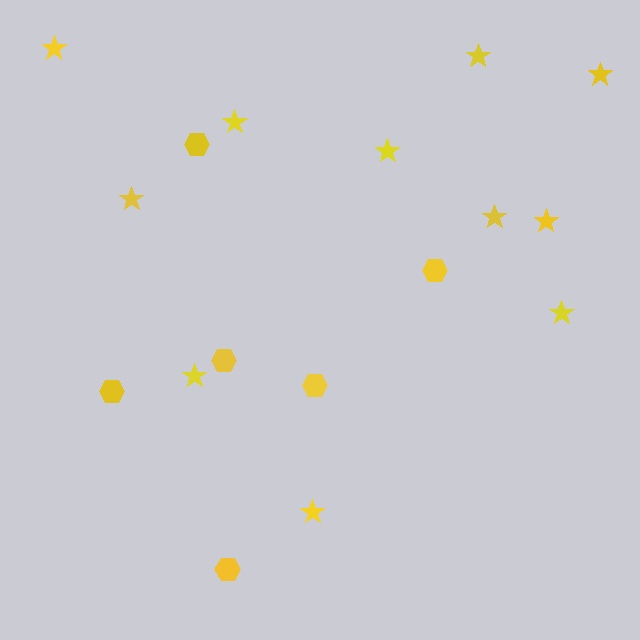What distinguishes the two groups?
There are 2 groups: one group of stars (11) and one group of hexagons (6).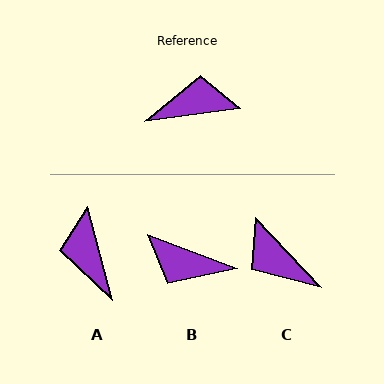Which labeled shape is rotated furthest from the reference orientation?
B, about 152 degrees away.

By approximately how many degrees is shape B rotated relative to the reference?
Approximately 152 degrees counter-clockwise.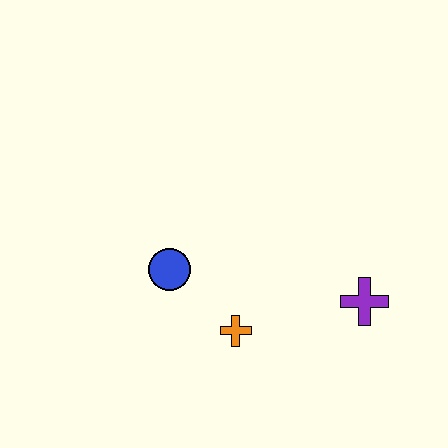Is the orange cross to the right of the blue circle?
Yes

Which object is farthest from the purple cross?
The blue circle is farthest from the purple cross.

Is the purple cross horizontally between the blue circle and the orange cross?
No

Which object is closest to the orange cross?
The blue circle is closest to the orange cross.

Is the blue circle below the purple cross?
No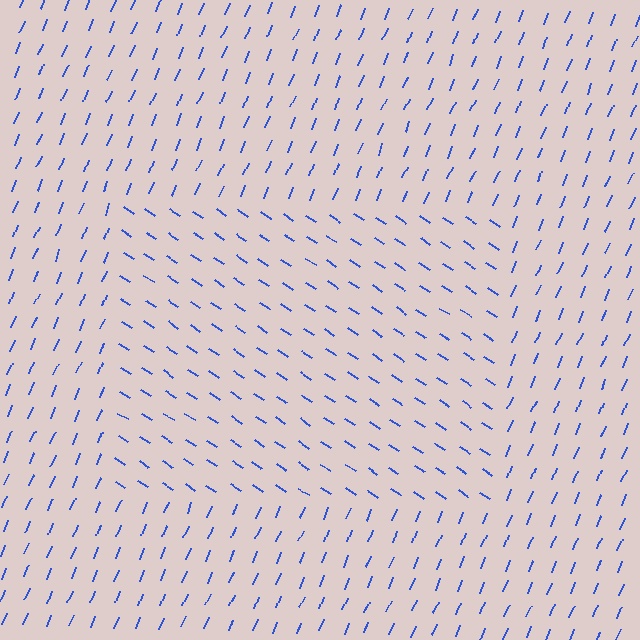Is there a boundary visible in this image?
Yes, there is a texture boundary formed by a change in line orientation.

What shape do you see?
I see a rectangle.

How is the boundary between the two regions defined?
The boundary is defined purely by a change in line orientation (approximately 79 degrees difference). All lines are the same color and thickness.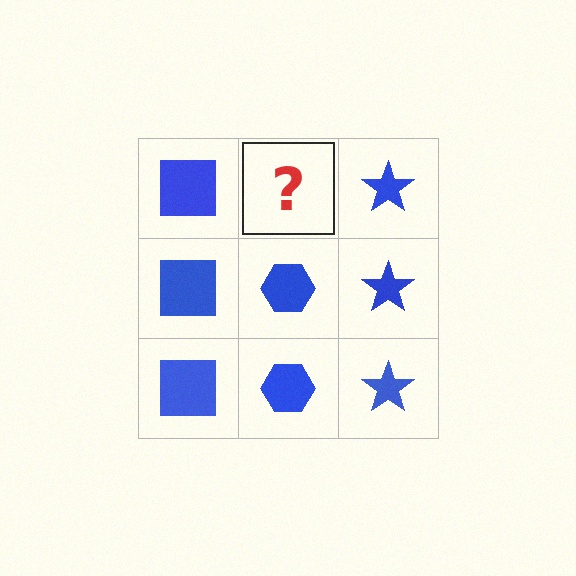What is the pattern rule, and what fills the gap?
The rule is that each column has a consistent shape. The gap should be filled with a blue hexagon.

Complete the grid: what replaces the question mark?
The question mark should be replaced with a blue hexagon.